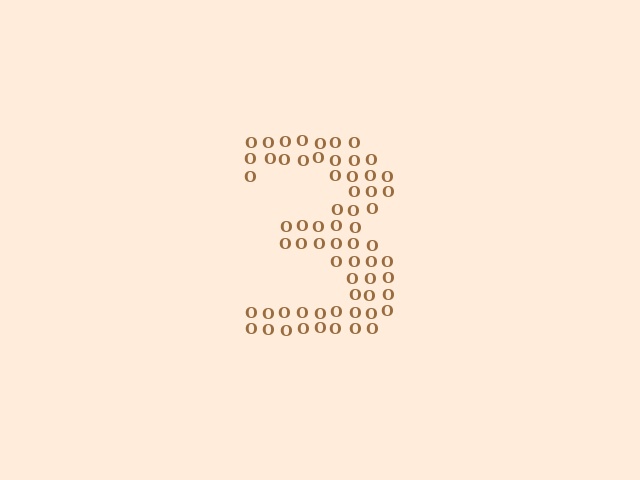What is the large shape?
The large shape is the digit 3.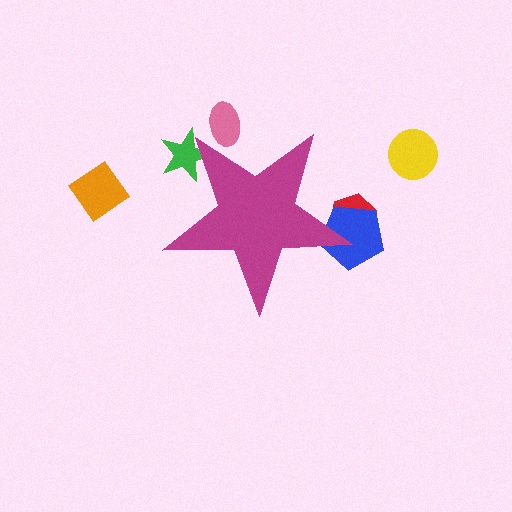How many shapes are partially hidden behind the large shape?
4 shapes are partially hidden.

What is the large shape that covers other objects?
A magenta star.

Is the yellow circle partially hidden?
No, the yellow circle is fully visible.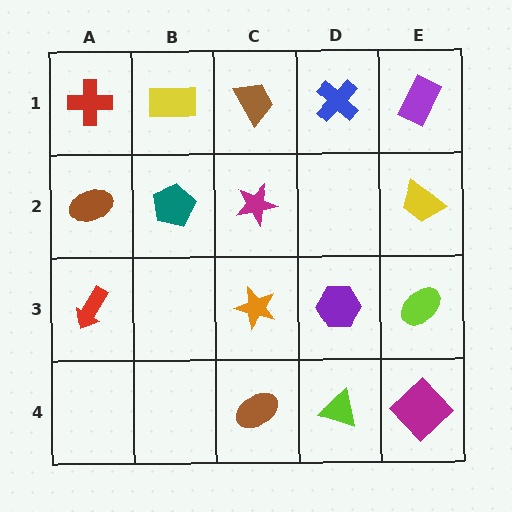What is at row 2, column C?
A magenta star.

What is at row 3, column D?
A purple hexagon.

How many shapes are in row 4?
3 shapes.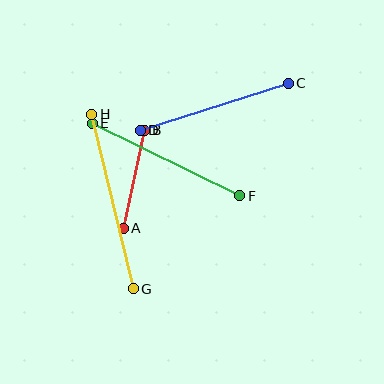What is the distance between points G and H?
The distance is approximately 179 pixels.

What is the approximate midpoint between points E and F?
The midpoint is at approximately (166, 160) pixels.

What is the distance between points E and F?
The distance is approximately 164 pixels.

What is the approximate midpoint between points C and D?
The midpoint is at approximately (214, 107) pixels.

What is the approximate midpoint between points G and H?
The midpoint is at approximately (112, 202) pixels.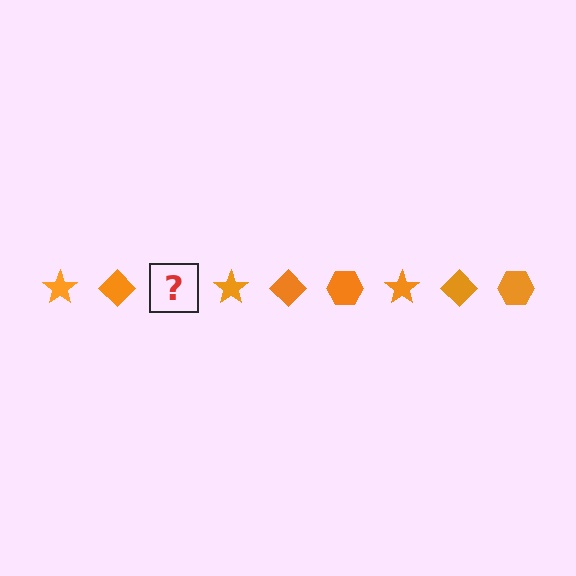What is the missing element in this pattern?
The missing element is an orange hexagon.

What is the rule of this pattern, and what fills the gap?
The rule is that the pattern cycles through star, diamond, hexagon shapes in orange. The gap should be filled with an orange hexagon.